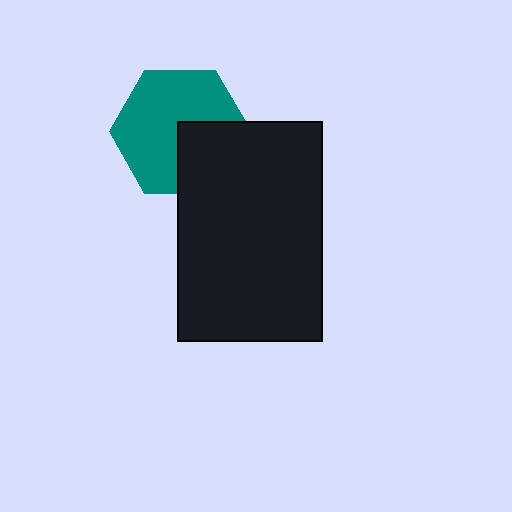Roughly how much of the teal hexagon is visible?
Most of it is visible (roughly 68%).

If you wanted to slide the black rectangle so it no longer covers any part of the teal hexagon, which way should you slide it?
Slide it toward the lower-right — that is the most direct way to separate the two shapes.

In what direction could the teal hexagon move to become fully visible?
The teal hexagon could move toward the upper-left. That would shift it out from behind the black rectangle entirely.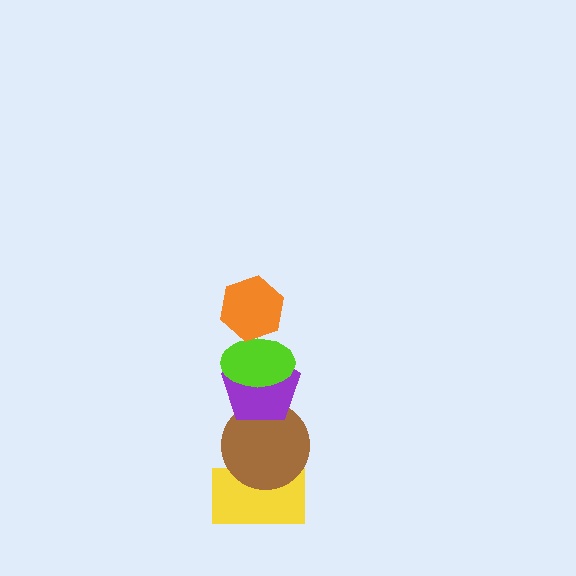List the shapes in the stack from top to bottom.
From top to bottom: the orange hexagon, the lime ellipse, the purple pentagon, the brown circle, the yellow rectangle.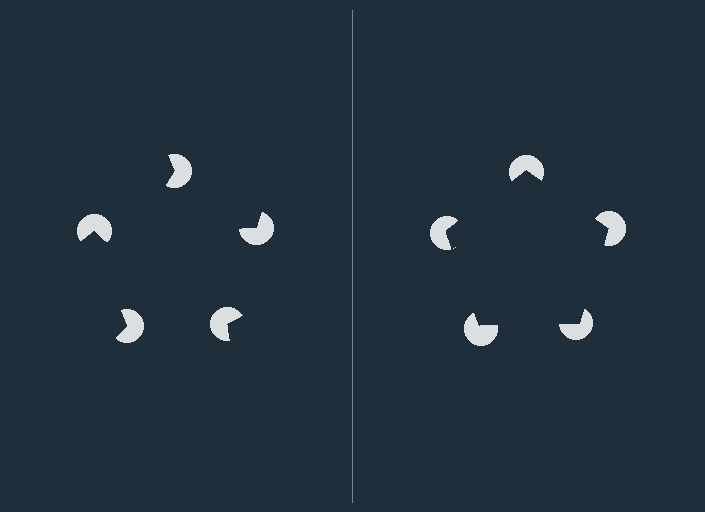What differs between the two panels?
The pac-man discs are positioned identically on both sides; only the wedge orientations differ. On the right they align to a pentagon; on the left they are misaligned.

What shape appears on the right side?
An illusory pentagon.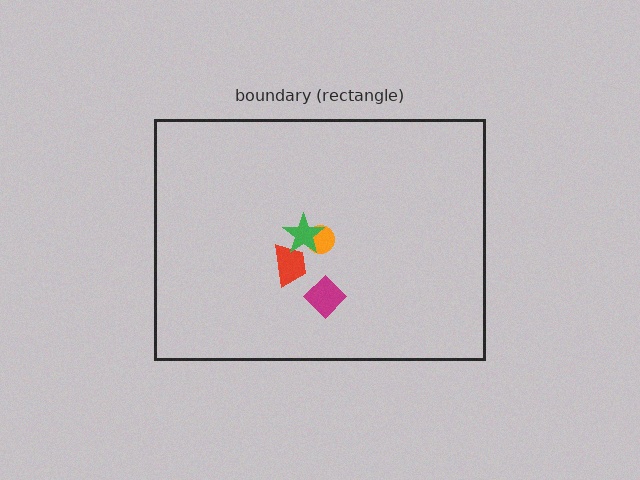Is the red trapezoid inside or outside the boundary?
Inside.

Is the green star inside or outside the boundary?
Inside.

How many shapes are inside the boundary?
4 inside, 0 outside.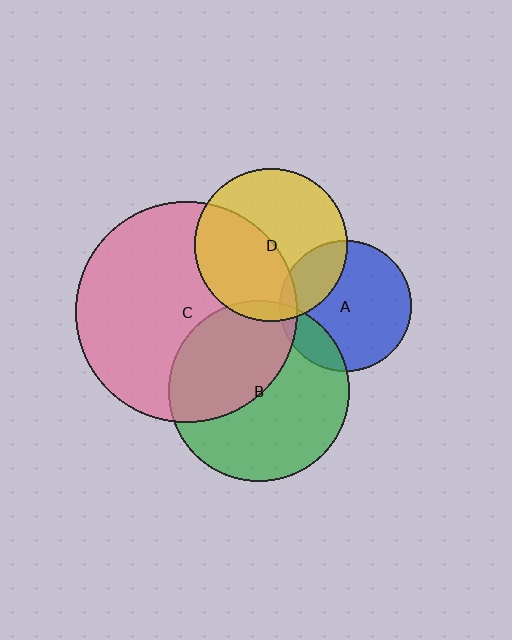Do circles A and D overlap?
Yes.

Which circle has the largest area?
Circle C (pink).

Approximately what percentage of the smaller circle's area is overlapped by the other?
Approximately 25%.